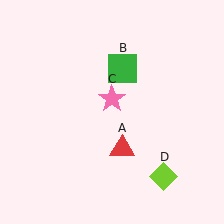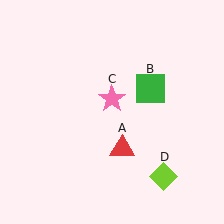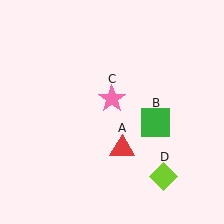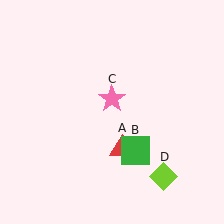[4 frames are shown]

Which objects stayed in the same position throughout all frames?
Red triangle (object A) and pink star (object C) and lime diamond (object D) remained stationary.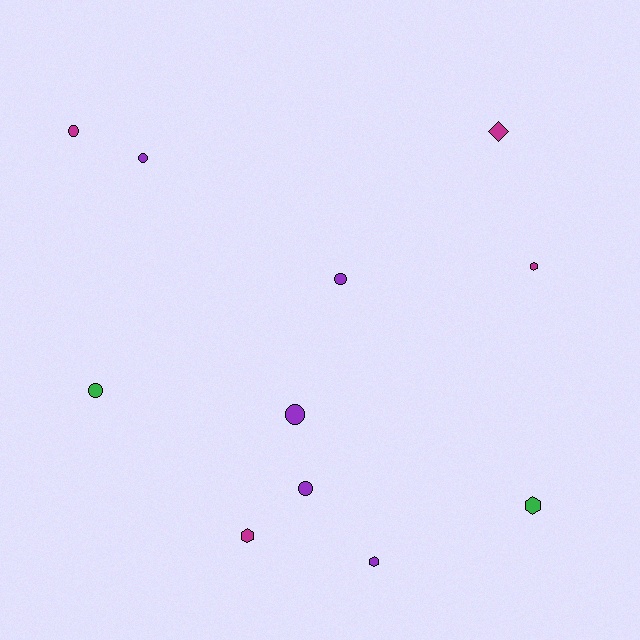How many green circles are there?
There is 1 green circle.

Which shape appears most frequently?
Circle, with 6 objects.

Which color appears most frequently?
Purple, with 5 objects.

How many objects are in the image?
There are 11 objects.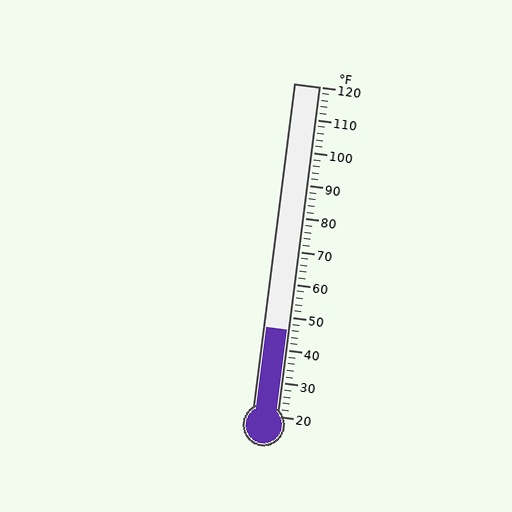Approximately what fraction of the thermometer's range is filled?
The thermometer is filled to approximately 25% of its range.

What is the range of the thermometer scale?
The thermometer scale ranges from 20°F to 120°F.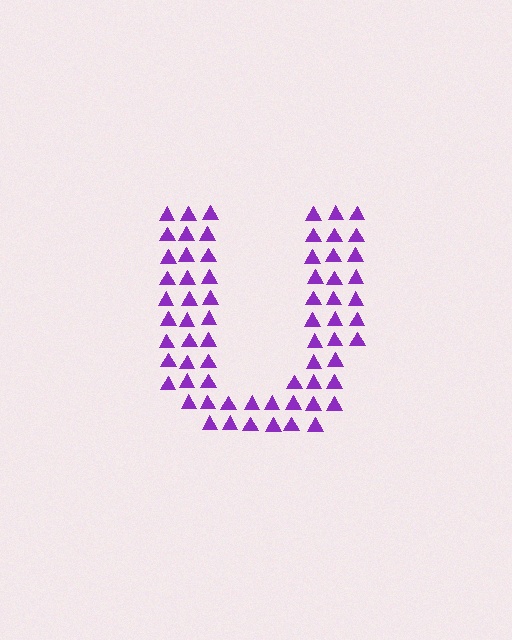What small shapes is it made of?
It is made of small triangles.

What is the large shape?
The large shape is the letter U.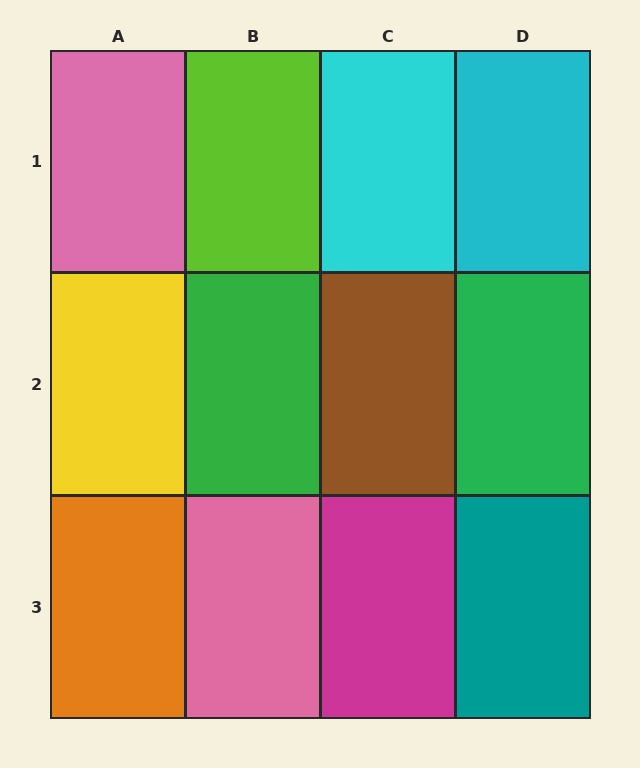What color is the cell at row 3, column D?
Teal.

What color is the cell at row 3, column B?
Pink.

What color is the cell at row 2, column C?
Brown.